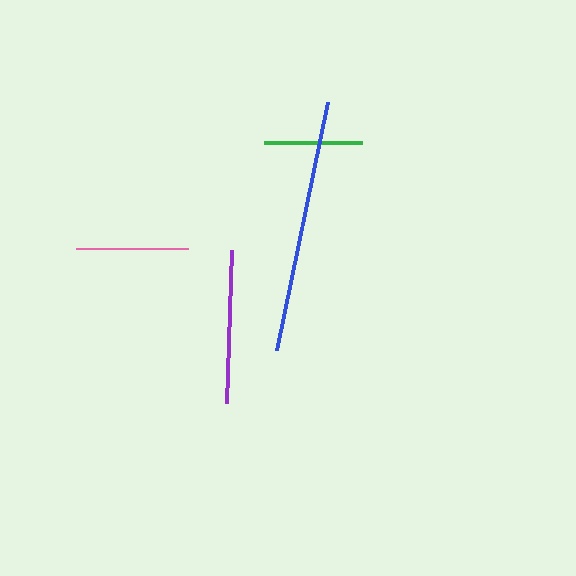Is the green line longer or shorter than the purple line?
The purple line is longer than the green line.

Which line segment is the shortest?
The green line is the shortest at approximately 98 pixels.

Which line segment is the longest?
The blue line is the longest at approximately 252 pixels.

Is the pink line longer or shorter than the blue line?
The blue line is longer than the pink line.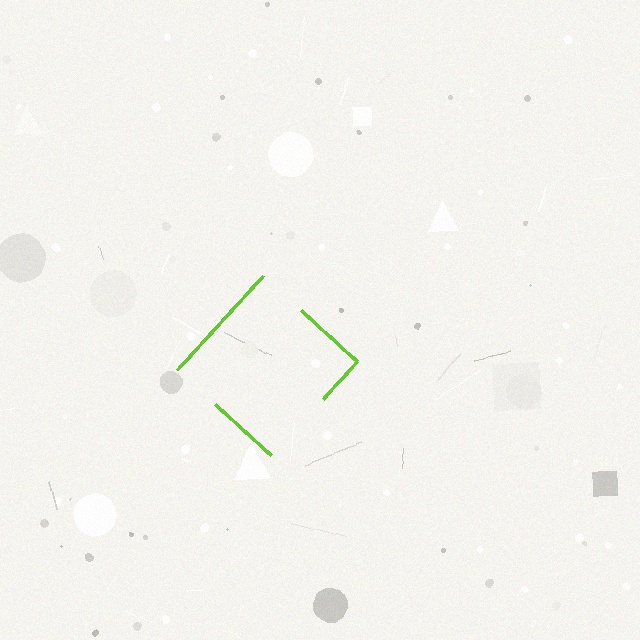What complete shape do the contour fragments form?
The contour fragments form a diamond.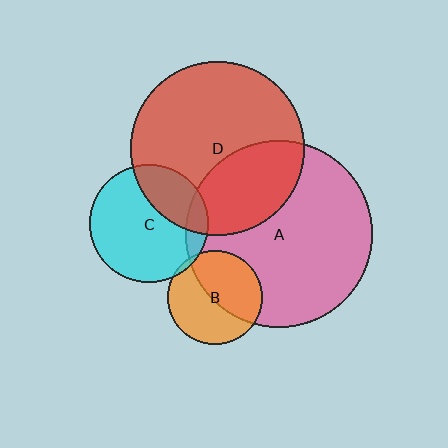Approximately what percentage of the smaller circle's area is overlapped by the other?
Approximately 50%.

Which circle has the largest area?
Circle A (pink).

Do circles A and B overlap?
Yes.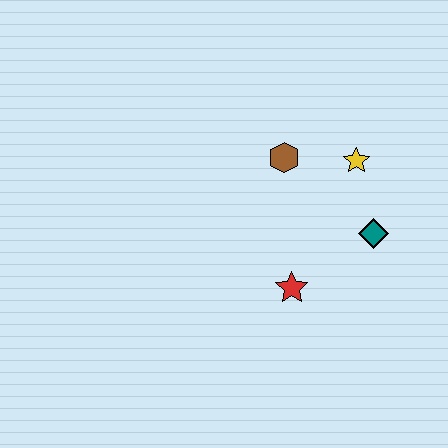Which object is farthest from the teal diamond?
The brown hexagon is farthest from the teal diamond.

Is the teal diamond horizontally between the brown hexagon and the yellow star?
No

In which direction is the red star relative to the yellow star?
The red star is below the yellow star.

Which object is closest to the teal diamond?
The yellow star is closest to the teal diamond.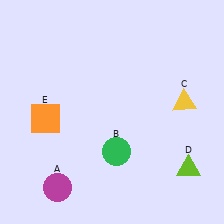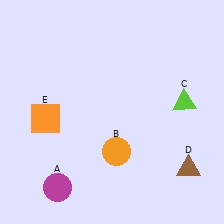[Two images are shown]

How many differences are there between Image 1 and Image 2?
There are 3 differences between the two images.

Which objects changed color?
B changed from green to orange. C changed from yellow to lime. D changed from lime to brown.